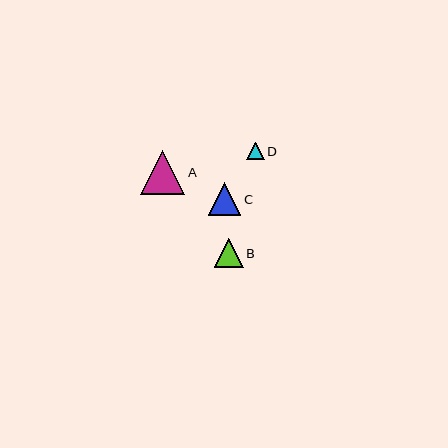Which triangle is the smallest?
Triangle D is the smallest with a size of approximately 18 pixels.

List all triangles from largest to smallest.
From largest to smallest: A, C, B, D.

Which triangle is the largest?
Triangle A is the largest with a size of approximately 44 pixels.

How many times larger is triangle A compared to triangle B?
Triangle A is approximately 1.5 times the size of triangle B.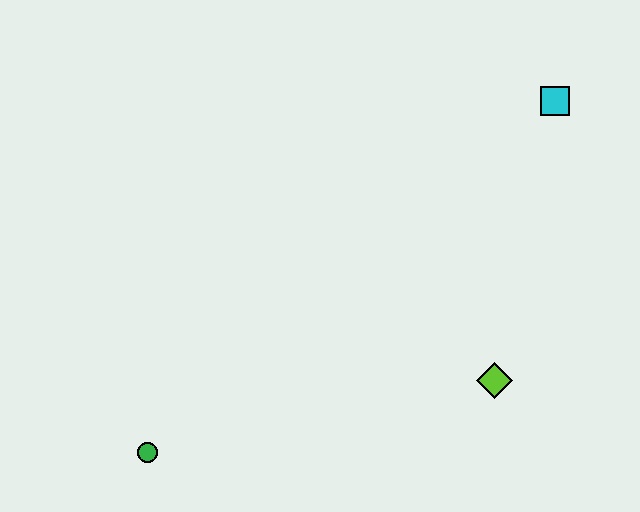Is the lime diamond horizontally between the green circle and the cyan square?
Yes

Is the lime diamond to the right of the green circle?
Yes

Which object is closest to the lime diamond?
The cyan square is closest to the lime diamond.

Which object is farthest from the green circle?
The cyan square is farthest from the green circle.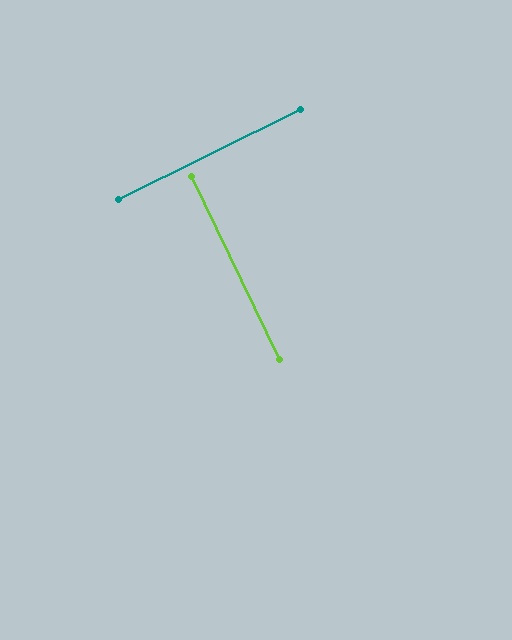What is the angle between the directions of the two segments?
Approximately 89 degrees.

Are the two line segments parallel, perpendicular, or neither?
Perpendicular — they meet at approximately 89°.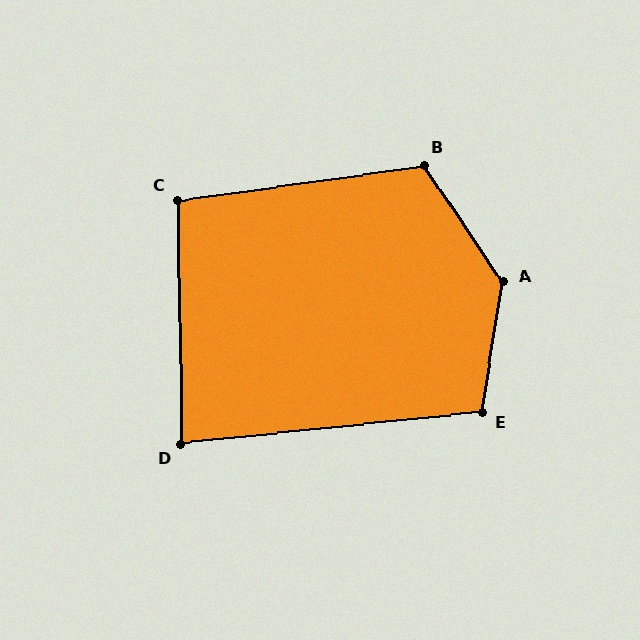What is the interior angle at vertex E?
Approximately 105 degrees (obtuse).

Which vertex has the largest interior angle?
A, at approximately 137 degrees.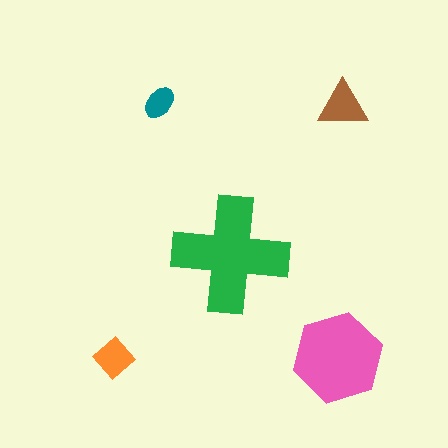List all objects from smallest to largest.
The teal ellipse, the orange diamond, the brown triangle, the pink hexagon, the green cross.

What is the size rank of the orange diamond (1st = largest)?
4th.